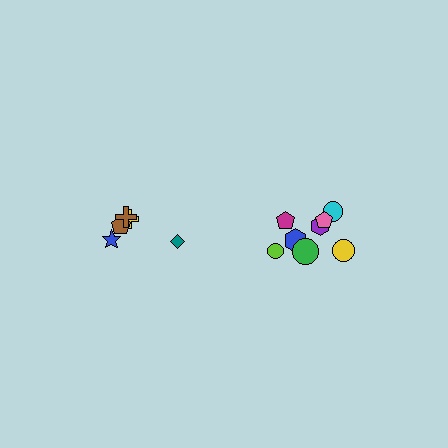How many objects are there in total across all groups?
There are 13 objects.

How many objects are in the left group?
There are 5 objects.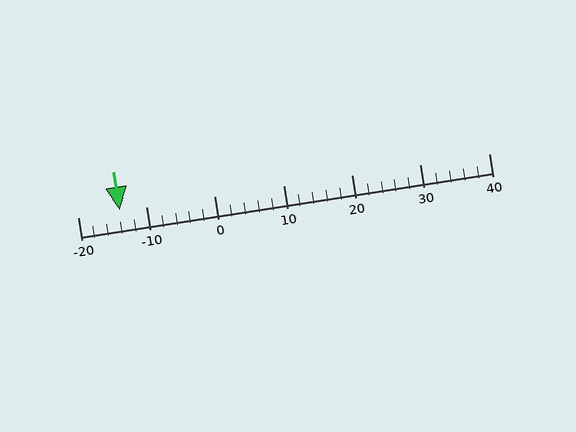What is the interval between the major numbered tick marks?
The major tick marks are spaced 10 units apart.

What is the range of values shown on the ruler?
The ruler shows values from -20 to 40.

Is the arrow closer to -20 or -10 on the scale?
The arrow is closer to -10.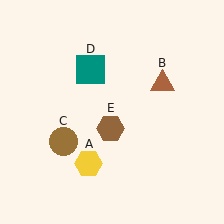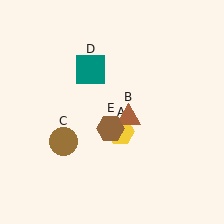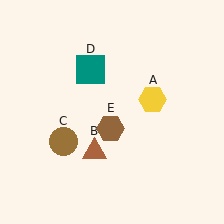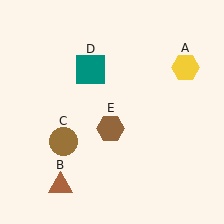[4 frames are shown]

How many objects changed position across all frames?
2 objects changed position: yellow hexagon (object A), brown triangle (object B).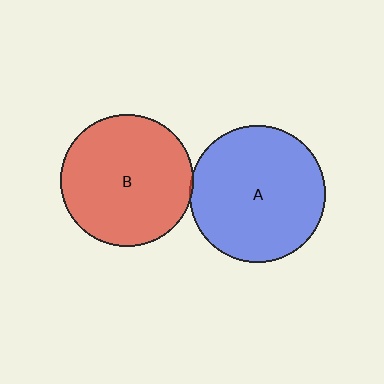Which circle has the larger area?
Circle A (blue).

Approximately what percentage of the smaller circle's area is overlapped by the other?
Approximately 5%.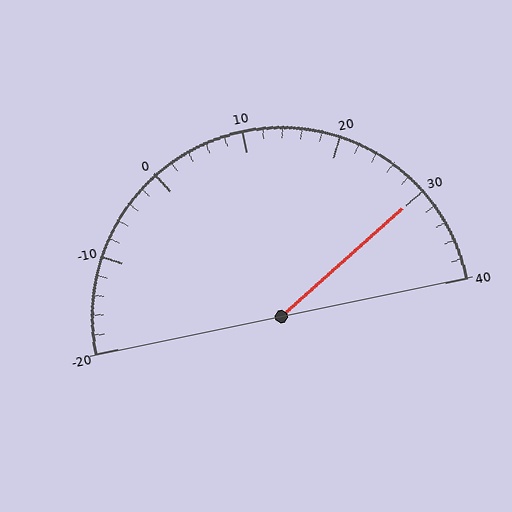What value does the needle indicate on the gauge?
The needle indicates approximately 30.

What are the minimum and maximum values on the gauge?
The gauge ranges from -20 to 40.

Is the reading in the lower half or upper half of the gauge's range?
The reading is in the upper half of the range (-20 to 40).